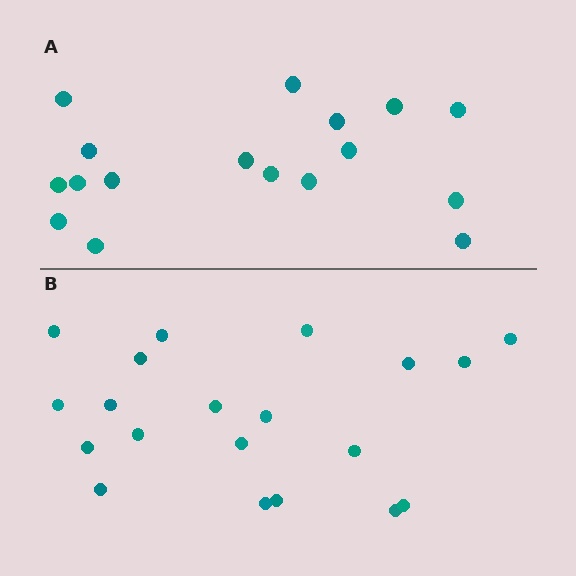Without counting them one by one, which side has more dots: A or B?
Region B (the bottom region) has more dots.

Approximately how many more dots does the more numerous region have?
Region B has just a few more — roughly 2 or 3 more dots than region A.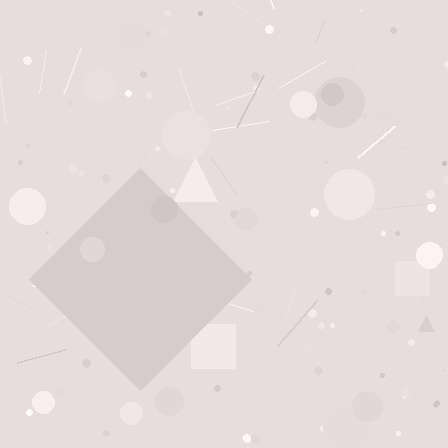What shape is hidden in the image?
A diamond is hidden in the image.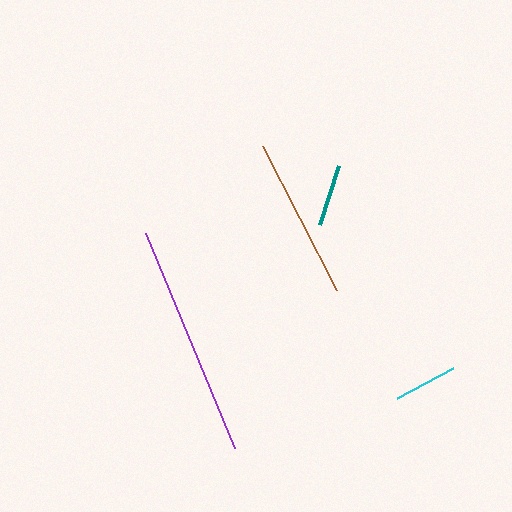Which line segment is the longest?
The purple line is the longest at approximately 233 pixels.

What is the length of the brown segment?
The brown segment is approximately 162 pixels long.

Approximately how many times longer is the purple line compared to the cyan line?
The purple line is approximately 3.7 times the length of the cyan line.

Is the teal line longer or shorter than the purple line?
The purple line is longer than the teal line.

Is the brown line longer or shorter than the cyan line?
The brown line is longer than the cyan line.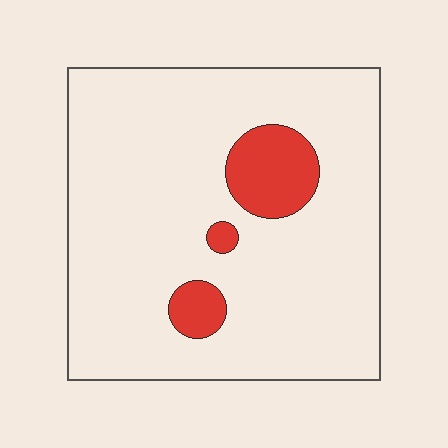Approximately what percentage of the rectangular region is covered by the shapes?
Approximately 10%.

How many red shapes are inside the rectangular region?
3.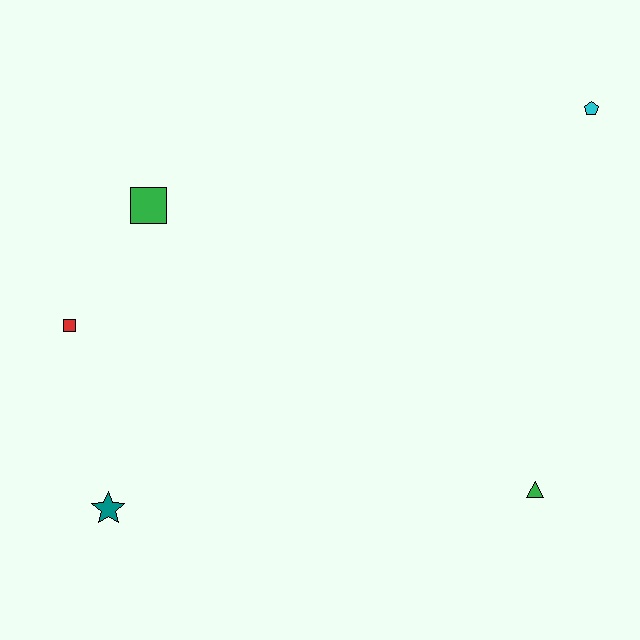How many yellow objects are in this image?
There are no yellow objects.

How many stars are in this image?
There is 1 star.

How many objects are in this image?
There are 5 objects.